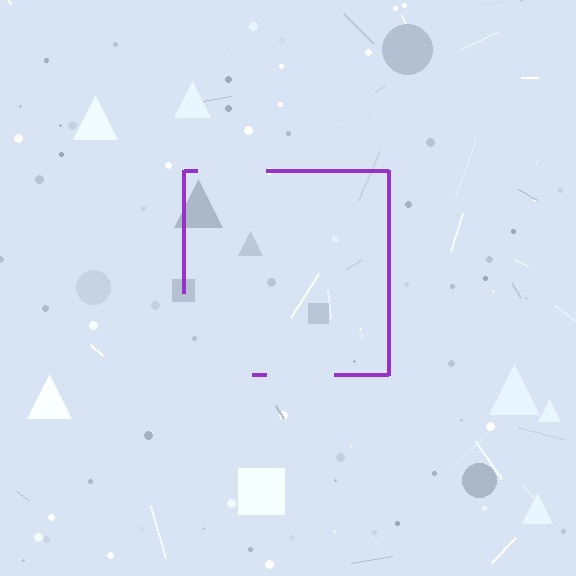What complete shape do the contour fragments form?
The contour fragments form a square.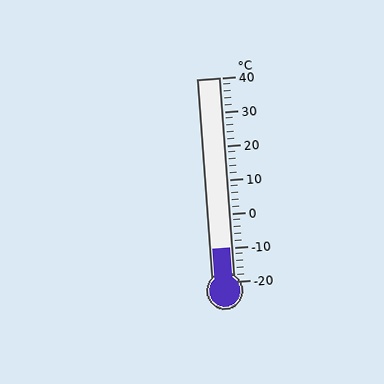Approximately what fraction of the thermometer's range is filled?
The thermometer is filled to approximately 15% of its range.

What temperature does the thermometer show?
The thermometer shows approximately -10°C.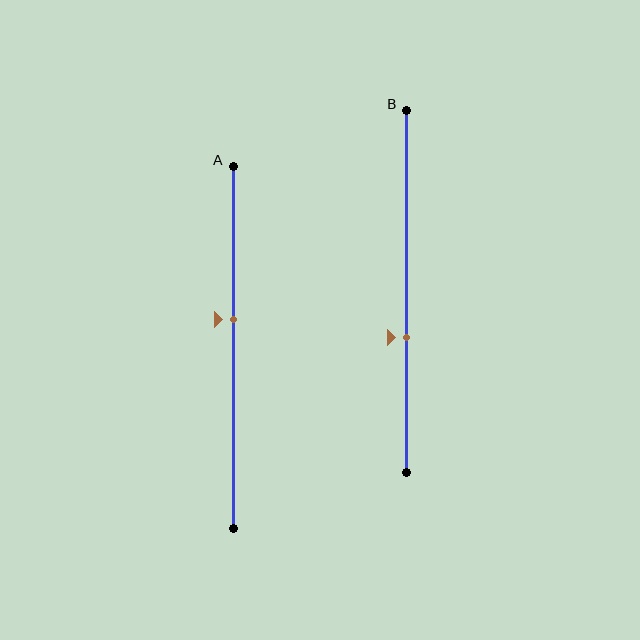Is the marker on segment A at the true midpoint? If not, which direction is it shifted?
No, the marker on segment A is shifted upward by about 8% of the segment length.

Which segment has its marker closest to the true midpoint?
Segment A has its marker closest to the true midpoint.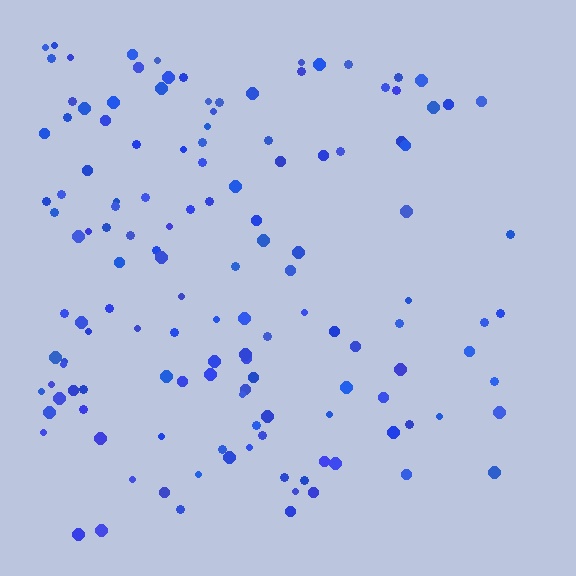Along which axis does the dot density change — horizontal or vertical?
Horizontal.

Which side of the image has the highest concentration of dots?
The left.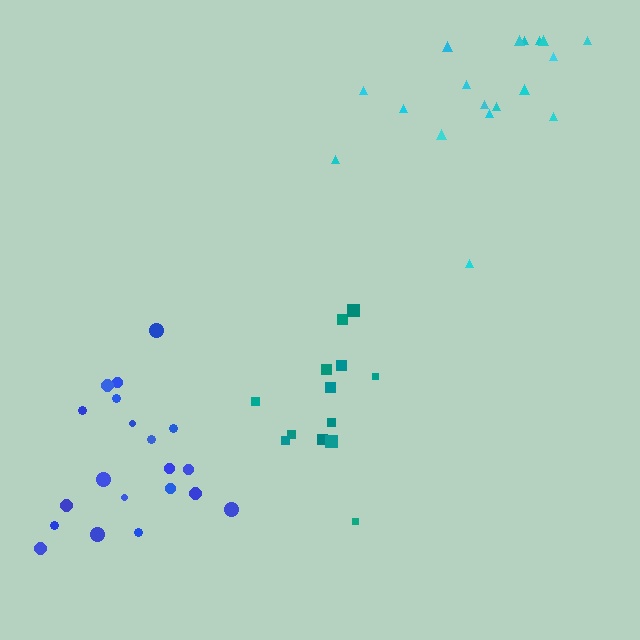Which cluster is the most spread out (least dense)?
Cyan.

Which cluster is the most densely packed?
Teal.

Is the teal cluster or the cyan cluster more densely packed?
Teal.